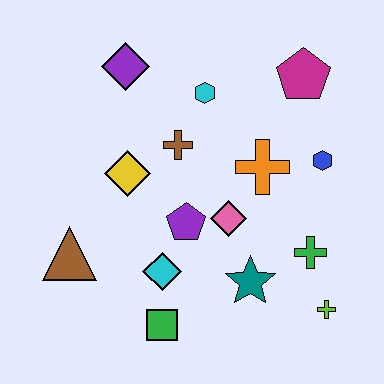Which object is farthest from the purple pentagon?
The magenta pentagon is farthest from the purple pentagon.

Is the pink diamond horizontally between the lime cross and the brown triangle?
Yes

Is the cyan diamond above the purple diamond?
No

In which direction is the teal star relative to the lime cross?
The teal star is to the left of the lime cross.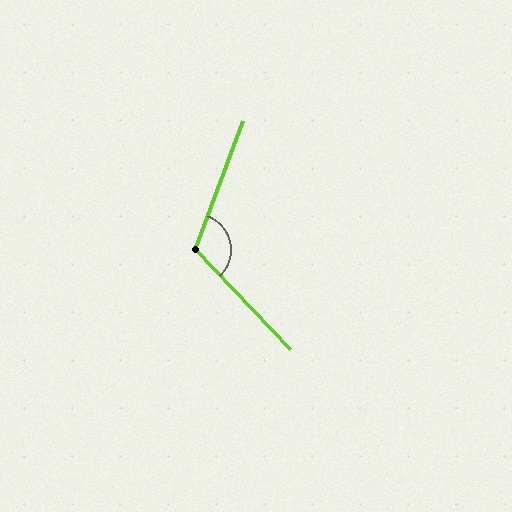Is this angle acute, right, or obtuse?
It is obtuse.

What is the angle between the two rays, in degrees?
Approximately 116 degrees.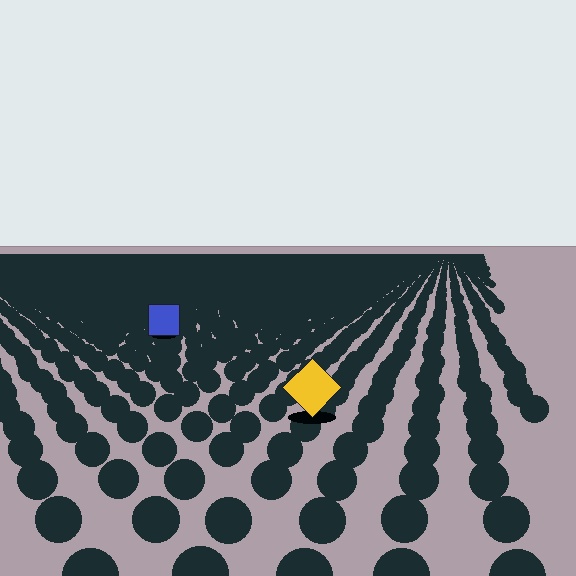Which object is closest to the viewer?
The yellow diamond is closest. The texture marks near it are larger and more spread out.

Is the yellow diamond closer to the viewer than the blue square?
Yes. The yellow diamond is closer — you can tell from the texture gradient: the ground texture is coarser near it.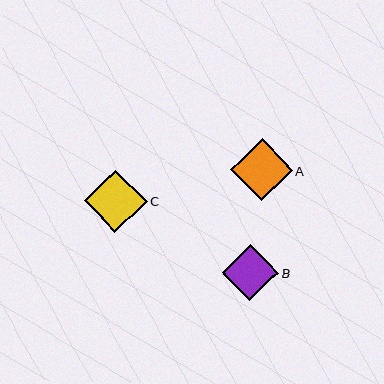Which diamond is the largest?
Diamond C is the largest with a size of approximately 62 pixels.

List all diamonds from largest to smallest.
From largest to smallest: C, A, B.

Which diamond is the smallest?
Diamond B is the smallest with a size of approximately 56 pixels.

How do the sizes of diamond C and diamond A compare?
Diamond C and diamond A are approximately the same size.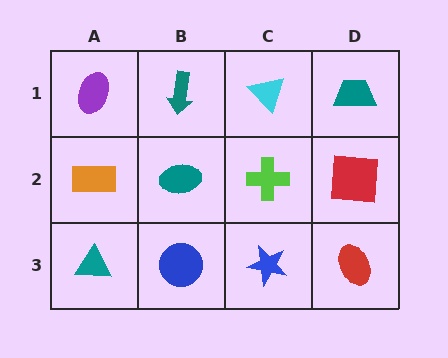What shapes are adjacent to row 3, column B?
A teal ellipse (row 2, column B), a teal triangle (row 3, column A), a blue star (row 3, column C).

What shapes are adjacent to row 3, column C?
A lime cross (row 2, column C), a blue circle (row 3, column B), a red ellipse (row 3, column D).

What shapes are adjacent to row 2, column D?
A teal trapezoid (row 1, column D), a red ellipse (row 3, column D), a lime cross (row 2, column C).